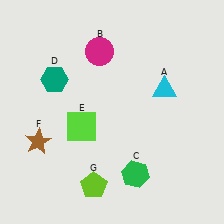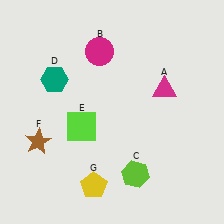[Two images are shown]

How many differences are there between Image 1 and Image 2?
There are 3 differences between the two images.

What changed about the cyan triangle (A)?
In Image 1, A is cyan. In Image 2, it changed to magenta.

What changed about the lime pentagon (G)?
In Image 1, G is lime. In Image 2, it changed to yellow.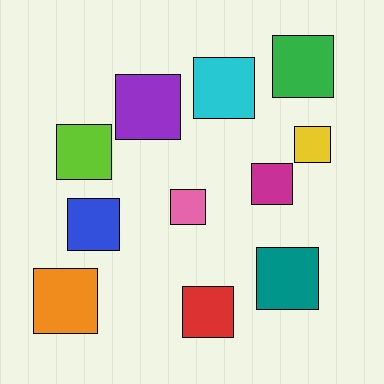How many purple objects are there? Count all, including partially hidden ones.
There is 1 purple object.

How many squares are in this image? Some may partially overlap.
There are 11 squares.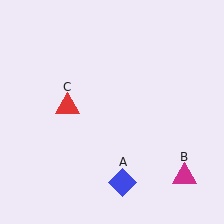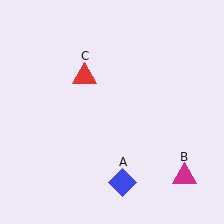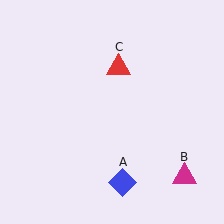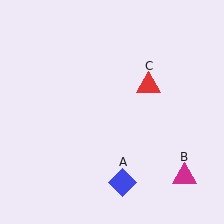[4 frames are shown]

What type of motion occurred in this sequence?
The red triangle (object C) rotated clockwise around the center of the scene.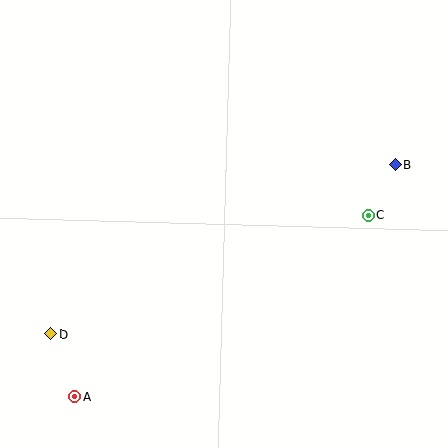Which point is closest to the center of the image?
Point C at (369, 215) is closest to the center.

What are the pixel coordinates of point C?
Point C is at (369, 215).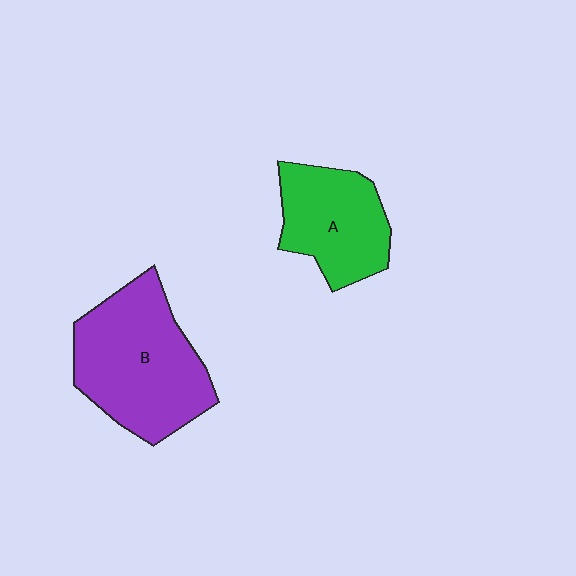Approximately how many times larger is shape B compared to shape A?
Approximately 1.5 times.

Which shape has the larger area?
Shape B (purple).